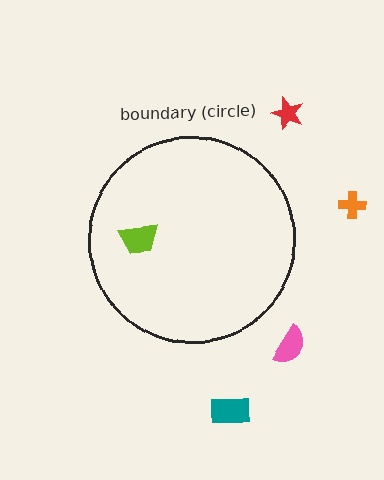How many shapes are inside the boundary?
1 inside, 4 outside.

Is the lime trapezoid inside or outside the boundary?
Inside.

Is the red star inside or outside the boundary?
Outside.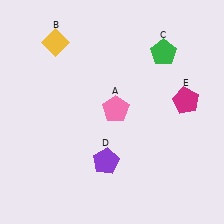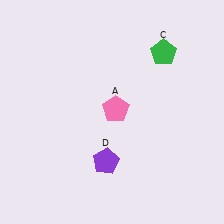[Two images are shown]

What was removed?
The yellow diamond (B), the magenta pentagon (E) were removed in Image 2.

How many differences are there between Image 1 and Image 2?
There are 2 differences between the two images.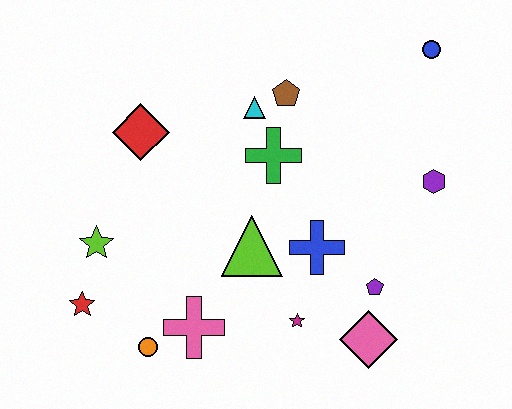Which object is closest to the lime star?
The red star is closest to the lime star.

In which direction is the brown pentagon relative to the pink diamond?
The brown pentagon is above the pink diamond.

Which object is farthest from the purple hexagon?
The red star is farthest from the purple hexagon.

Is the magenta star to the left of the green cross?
No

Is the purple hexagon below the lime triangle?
No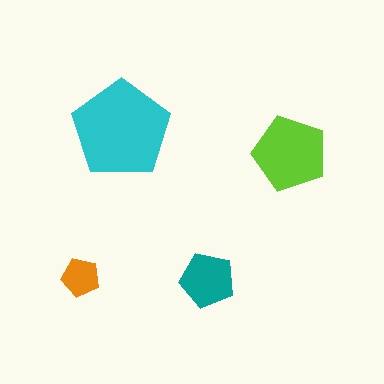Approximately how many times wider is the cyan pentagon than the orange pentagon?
About 2.5 times wider.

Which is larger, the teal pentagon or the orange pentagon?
The teal one.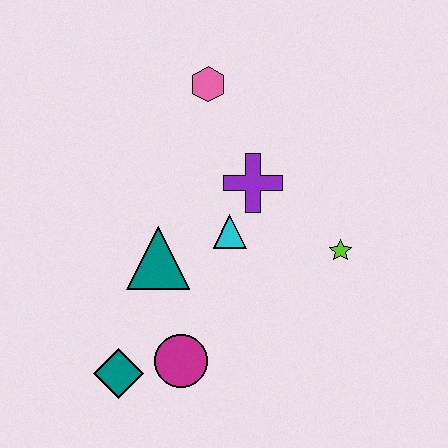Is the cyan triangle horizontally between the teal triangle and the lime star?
Yes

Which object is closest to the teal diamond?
The magenta circle is closest to the teal diamond.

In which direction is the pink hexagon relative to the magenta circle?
The pink hexagon is above the magenta circle.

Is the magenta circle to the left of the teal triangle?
No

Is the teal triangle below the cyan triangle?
Yes